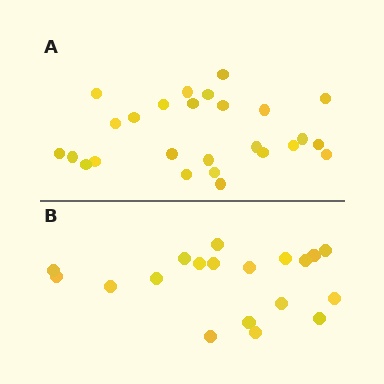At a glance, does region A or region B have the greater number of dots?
Region A (the top region) has more dots.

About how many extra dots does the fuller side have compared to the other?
Region A has roughly 8 or so more dots than region B.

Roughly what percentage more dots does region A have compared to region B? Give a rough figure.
About 35% more.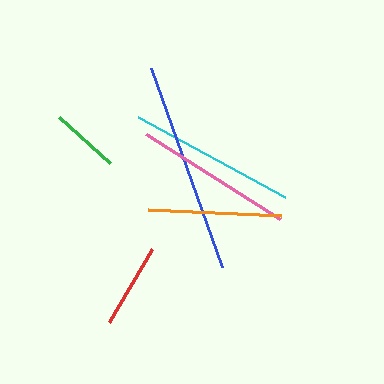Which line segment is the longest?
The blue line is the longest at approximately 211 pixels.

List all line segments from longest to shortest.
From longest to shortest: blue, cyan, pink, orange, red, green.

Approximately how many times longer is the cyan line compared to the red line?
The cyan line is approximately 2.0 times the length of the red line.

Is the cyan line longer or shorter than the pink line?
The cyan line is longer than the pink line.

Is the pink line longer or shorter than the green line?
The pink line is longer than the green line.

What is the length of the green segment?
The green segment is approximately 68 pixels long.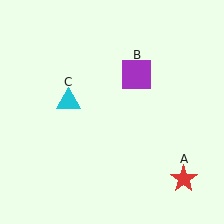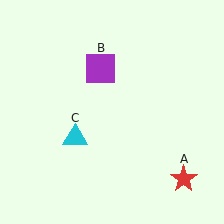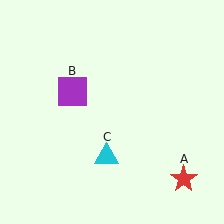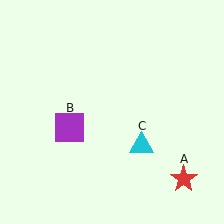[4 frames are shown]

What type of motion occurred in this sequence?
The purple square (object B), cyan triangle (object C) rotated counterclockwise around the center of the scene.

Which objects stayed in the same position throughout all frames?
Red star (object A) remained stationary.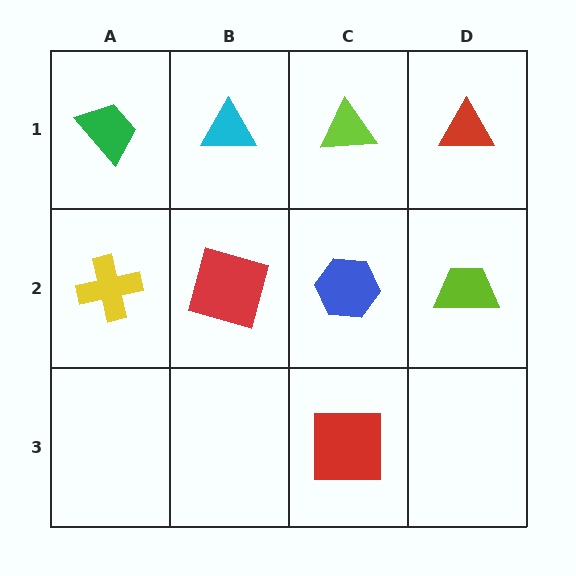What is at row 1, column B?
A cyan triangle.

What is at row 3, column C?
A red square.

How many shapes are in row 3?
1 shape.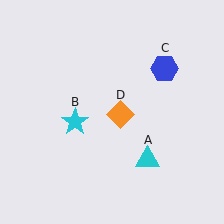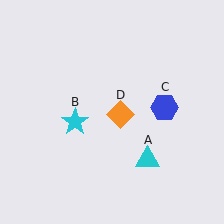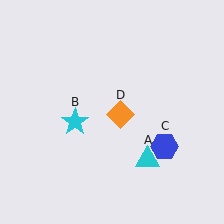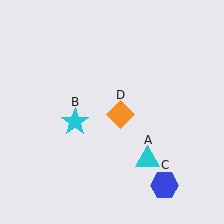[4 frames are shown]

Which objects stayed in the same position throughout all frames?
Cyan triangle (object A) and cyan star (object B) and orange diamond (object D) remained stationary.